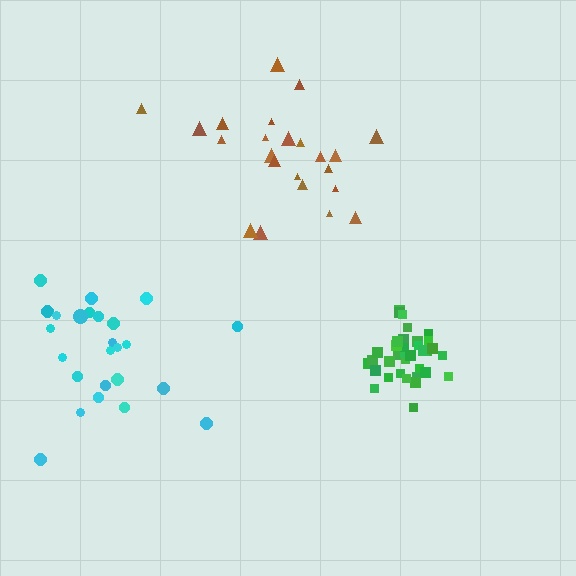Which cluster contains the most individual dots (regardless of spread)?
Green (35).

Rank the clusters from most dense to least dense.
green, cyan, brown.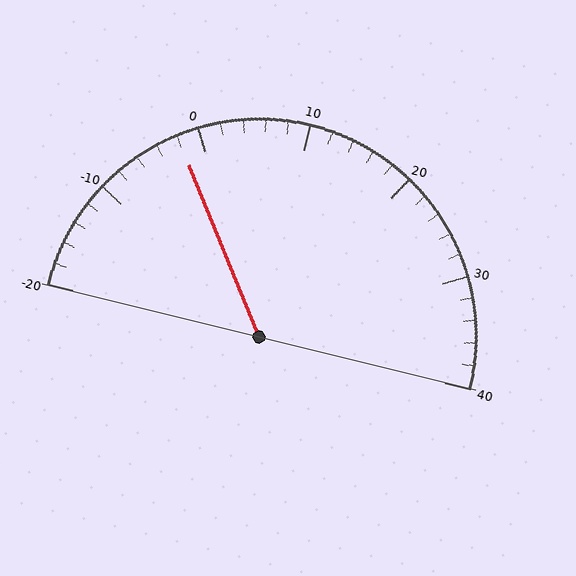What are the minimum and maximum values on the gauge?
The gauge ranges from -20 to 40.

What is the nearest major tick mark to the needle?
The nearest major tick mark is 0.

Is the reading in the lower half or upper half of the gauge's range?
The reading is in the lower half of the range (-20 to 40).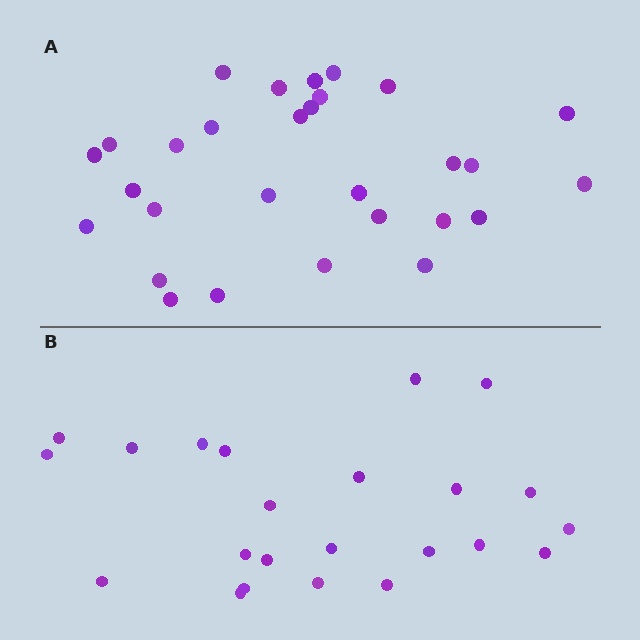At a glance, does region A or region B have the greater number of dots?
Region A (the top region) has more dots.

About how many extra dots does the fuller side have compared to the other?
Region A has about 6 more dots than region B.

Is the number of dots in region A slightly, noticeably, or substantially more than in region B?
Region A has noticeably more, but not dramatically so. The ratio is roughly 1.3 to 1.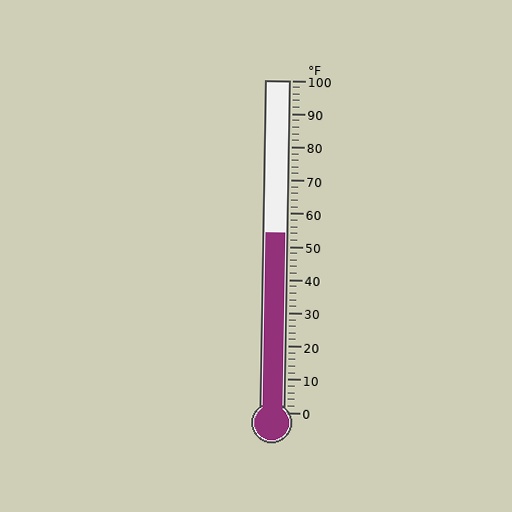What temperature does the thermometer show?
The thermometer shows approximately 54°F.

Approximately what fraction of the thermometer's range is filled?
The thermometer is filled to approximately 55% of its range.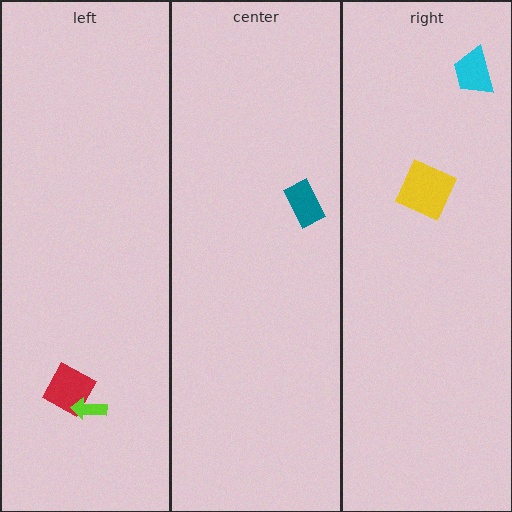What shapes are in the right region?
The yellow square, the cyan trapezoid.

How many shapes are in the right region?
2.